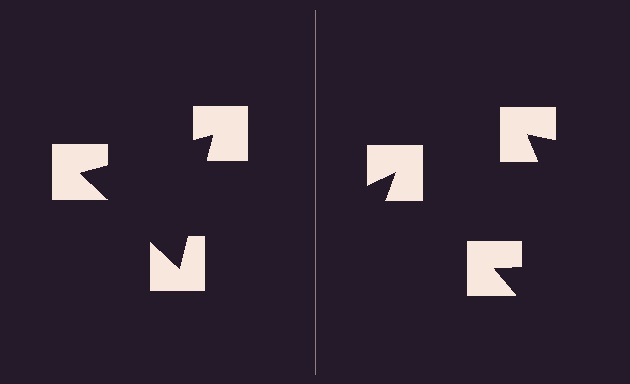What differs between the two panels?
The notched squares are positioned identically on both sides; only the wedge orientations differ. On the left they align to a triangle; on the right they are misaligned.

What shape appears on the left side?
An illusory triangle.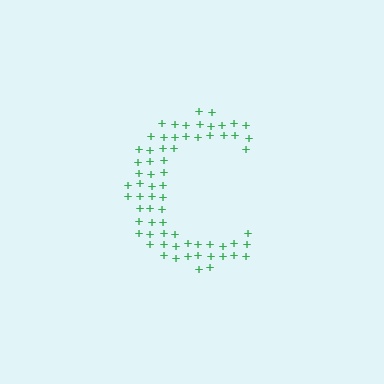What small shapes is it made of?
It is made of small plus signs.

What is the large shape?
The large shape is the letter C.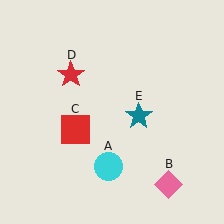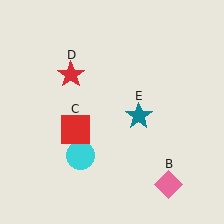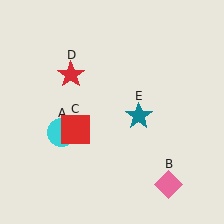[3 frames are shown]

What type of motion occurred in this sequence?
The cyan circle (object A) rotated clockwise around the center of the scene.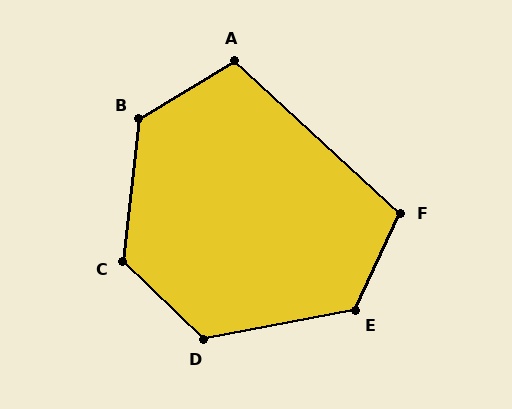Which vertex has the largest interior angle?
B, at approximately 128 degrees.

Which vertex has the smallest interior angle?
A, at approximately 106 degrees.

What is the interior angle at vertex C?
Approximately 128 degrees (obtuse).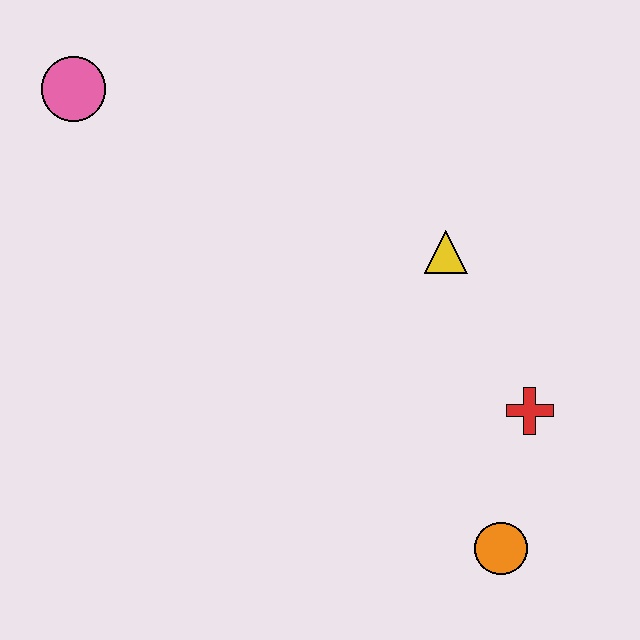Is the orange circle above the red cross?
No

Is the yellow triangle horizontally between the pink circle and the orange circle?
Yes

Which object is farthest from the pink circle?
The orange circle is farthest from the pink circle.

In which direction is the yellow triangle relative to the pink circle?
The yellow triangle is to the right of the pink circle.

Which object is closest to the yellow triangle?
The red cross is closest to the yellow triangle.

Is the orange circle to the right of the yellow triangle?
Yes